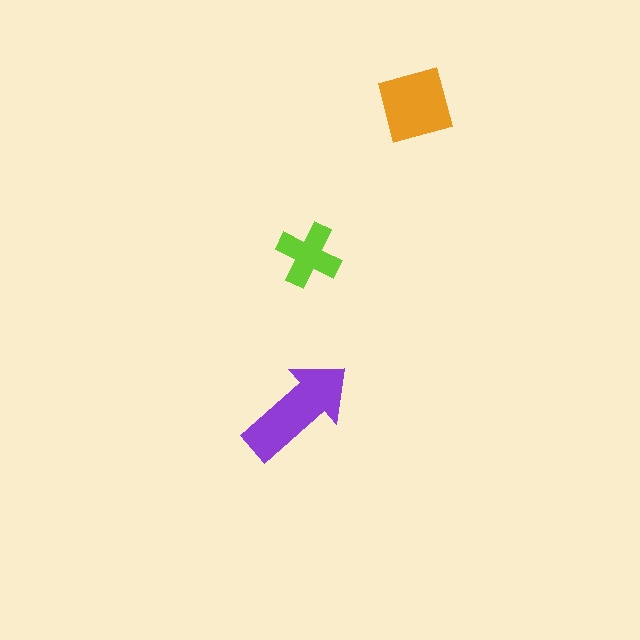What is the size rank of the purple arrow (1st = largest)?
1st.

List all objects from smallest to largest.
The lime cross, the orange diamond, the purple arrow.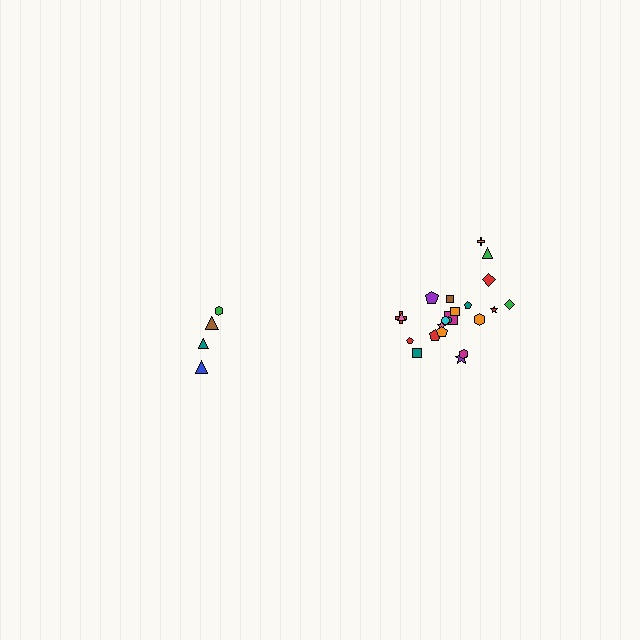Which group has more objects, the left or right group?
The right group.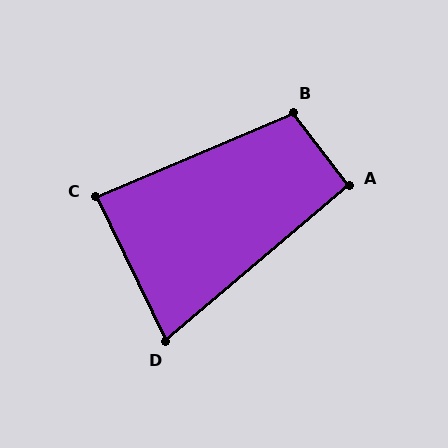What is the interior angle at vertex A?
Approximately 93 degrees (approximately right).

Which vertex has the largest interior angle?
B, at approximately 105 degrees.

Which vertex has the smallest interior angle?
D, at approximately 75 degrees.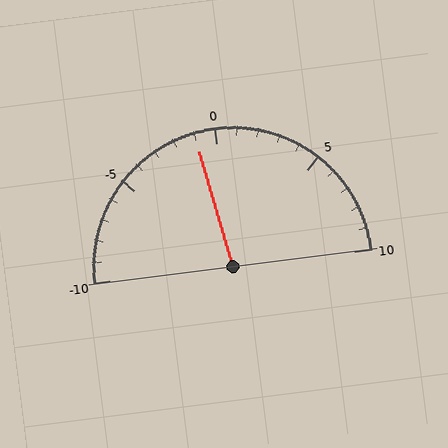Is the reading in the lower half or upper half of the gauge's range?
The reading is in the lower half of the range (-10 to 10).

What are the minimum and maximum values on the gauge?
The gauge ranges from -10 to 10.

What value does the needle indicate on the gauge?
The needle indicates approximately -1.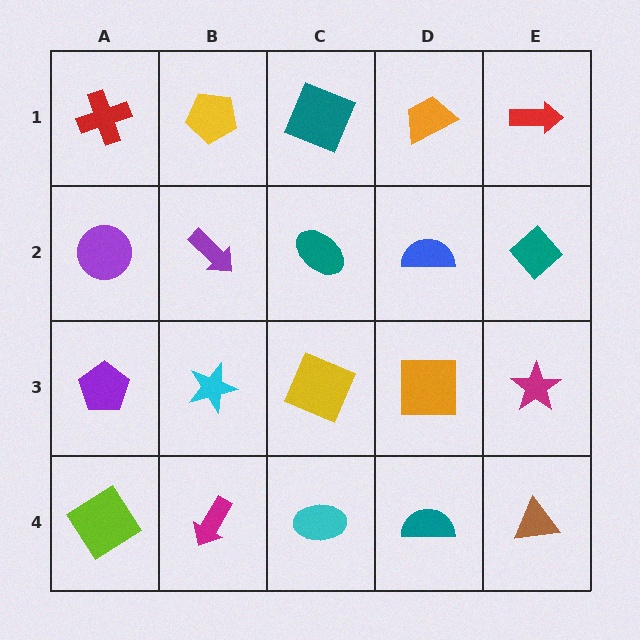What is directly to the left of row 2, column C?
A purple arrow.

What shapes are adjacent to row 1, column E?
A teal diamond (row 2, column E), an orange trapezoid (row 1, column D).